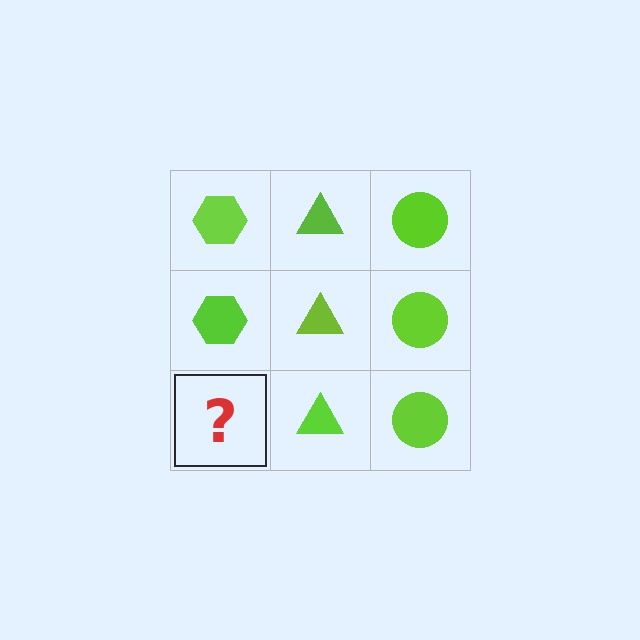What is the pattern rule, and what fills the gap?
The rule is that each column has a consistent shape. The gap should be filled with a lime hexagon.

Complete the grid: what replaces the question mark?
The question mark should be replaced with a lime hexagon.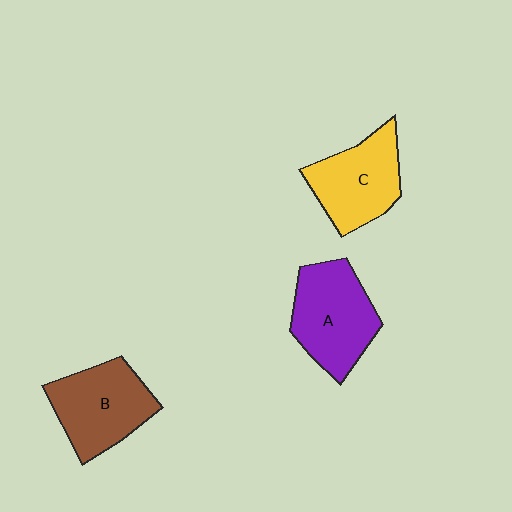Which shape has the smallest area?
Shape C (yellow).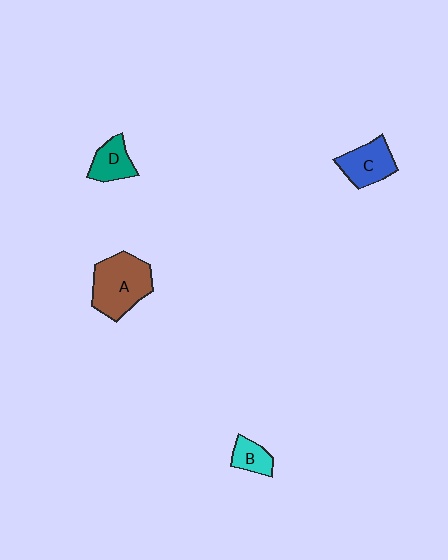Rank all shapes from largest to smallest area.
From largest to smallest: A (brown), C (blue), D (teal), B (cyan).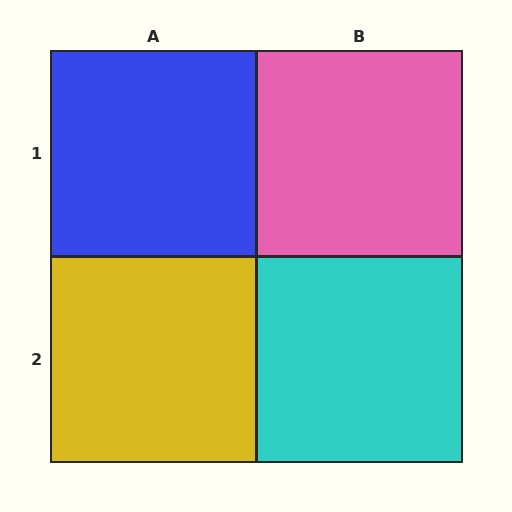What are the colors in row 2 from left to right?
Yellow, cyan.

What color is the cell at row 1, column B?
Pink.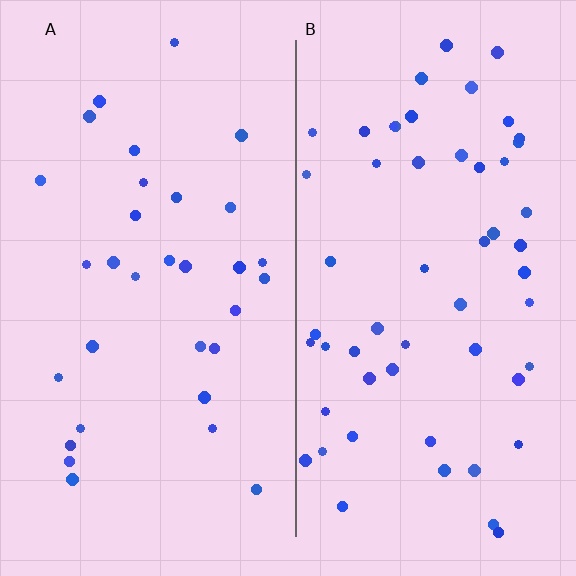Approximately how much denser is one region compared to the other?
Approximately 1.7× — region B over region A.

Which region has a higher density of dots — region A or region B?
B (the right).